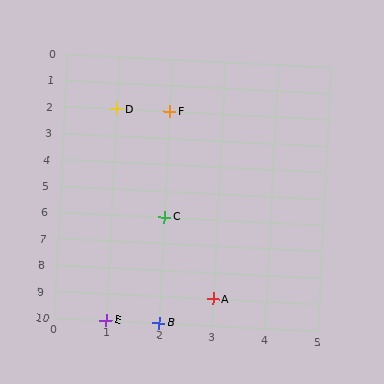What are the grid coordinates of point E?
Point E is at grid coordinates (1, 10).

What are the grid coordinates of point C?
Point C is at grid coordinates (2, 6).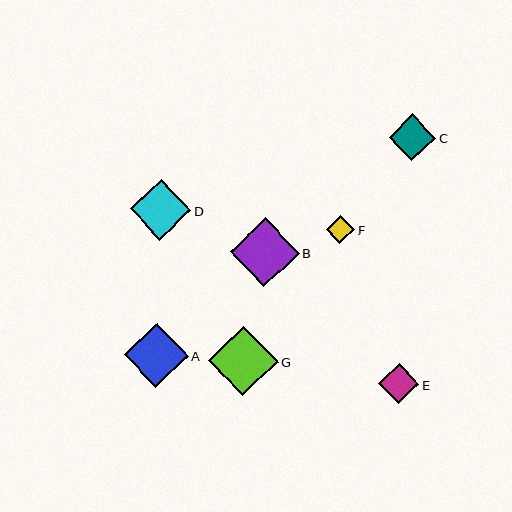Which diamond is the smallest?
Diamond F is the smallest with a size of approximately 28 pixels.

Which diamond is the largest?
Diamond G is the largest with a size of approximately 69 pixels.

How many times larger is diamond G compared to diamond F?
Diamond G is approximately 2.5 times the size of diamond F.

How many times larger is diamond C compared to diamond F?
Diamond C is approximately 1.7 times the size of diamond F.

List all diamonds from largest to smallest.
From largest to smallest: G, B, A, D, C, E, F.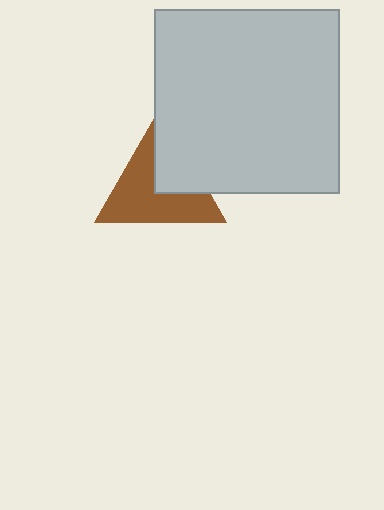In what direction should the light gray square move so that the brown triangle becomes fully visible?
The light gray square should move toward the upper-right. That is the shortest direction to clear the overlap and leave the brown triangle fully visible.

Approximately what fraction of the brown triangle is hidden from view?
Roughly 35% of the brown triangle is hidden behind the light gray square.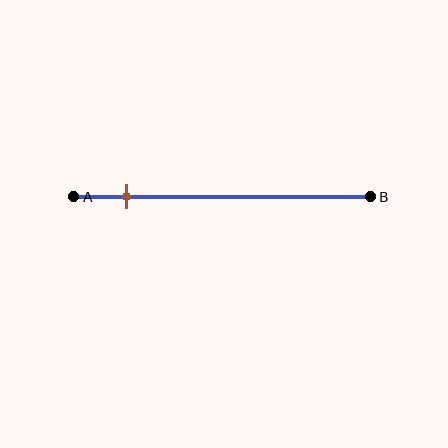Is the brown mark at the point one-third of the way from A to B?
No, the mark is at about 20% from A, not at the 33% one-third point.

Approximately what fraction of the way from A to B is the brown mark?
The brown mark is approximately 20% of the way from A to B.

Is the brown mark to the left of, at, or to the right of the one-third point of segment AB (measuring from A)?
The brown mark is to the left of the one-third point of segment AB.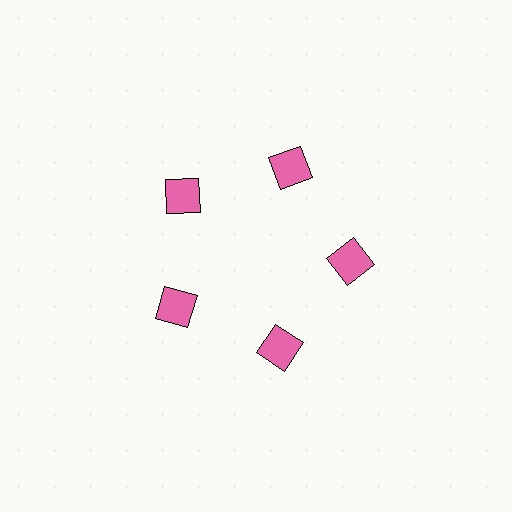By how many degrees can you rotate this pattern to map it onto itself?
The pattern maps onto itself every 72 degrees of rotation.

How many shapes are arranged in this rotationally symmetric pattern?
There are 5 shapes, arranged in 5 groups of 1.